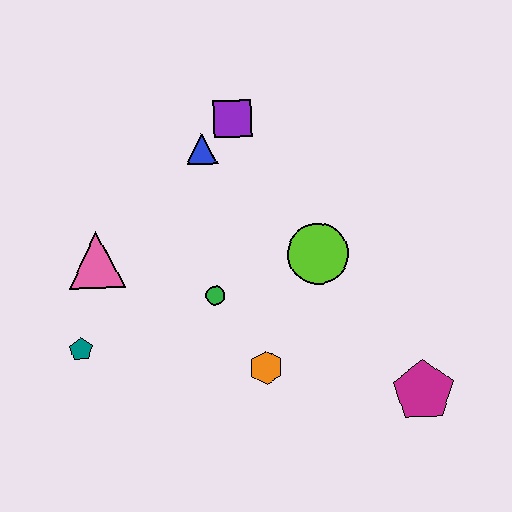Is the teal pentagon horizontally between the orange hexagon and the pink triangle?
No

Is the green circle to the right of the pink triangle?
Yes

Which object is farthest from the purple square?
The magenta pentagon is farthest from the purple square.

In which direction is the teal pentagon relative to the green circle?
The teal pentagon is to the left of the green circle.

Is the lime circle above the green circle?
Yes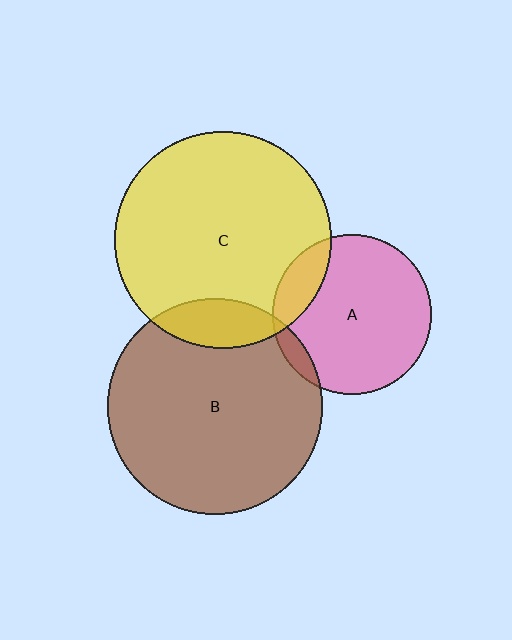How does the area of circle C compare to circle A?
Approximately 1.9 times.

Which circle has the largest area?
Circle C (yellow).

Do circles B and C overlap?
Yes.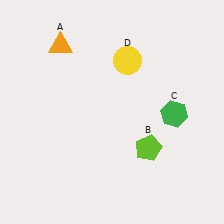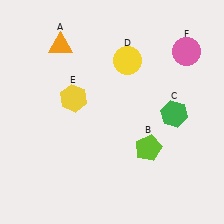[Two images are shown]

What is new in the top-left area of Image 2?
A yellow hexagon (E) was added in the top-left area of Image 2.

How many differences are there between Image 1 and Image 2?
There are 2 differences between the two images.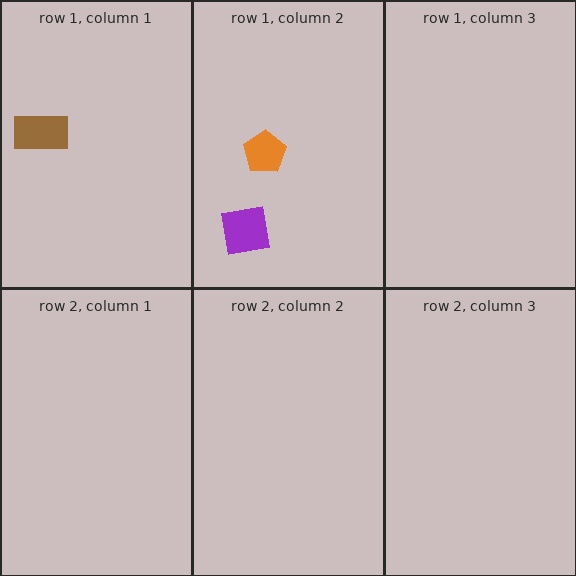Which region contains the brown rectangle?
The row 1, column 1 region.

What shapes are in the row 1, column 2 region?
The purple square, the orange pentagon.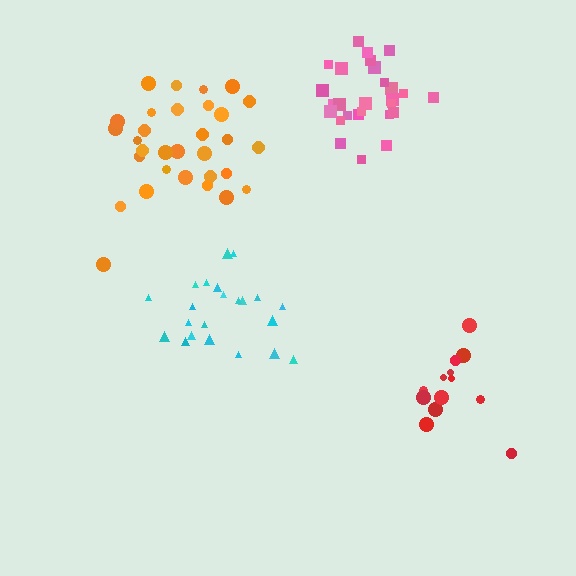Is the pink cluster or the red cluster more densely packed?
Pink.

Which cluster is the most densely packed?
Pink.